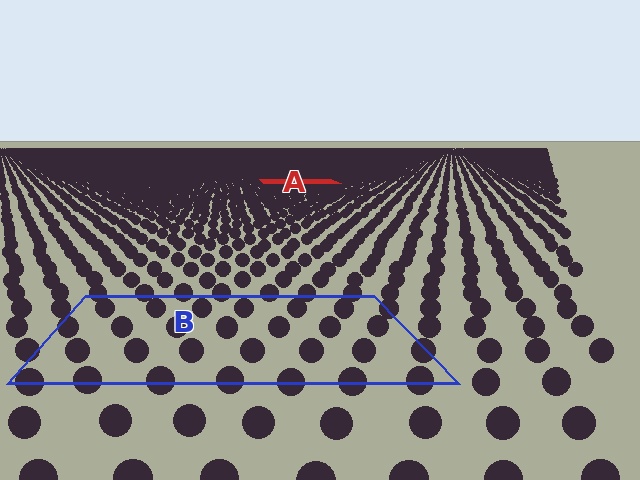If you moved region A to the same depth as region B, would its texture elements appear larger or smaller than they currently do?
They would appear larger. At a closer depth, the same texture elements are projected at a bigger on-screen size.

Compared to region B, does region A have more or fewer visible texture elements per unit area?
Region A has more texture elements per unit area — they are packed more densely because it is farther away.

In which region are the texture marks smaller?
The texture marks are smaller in region A, because it is farther away.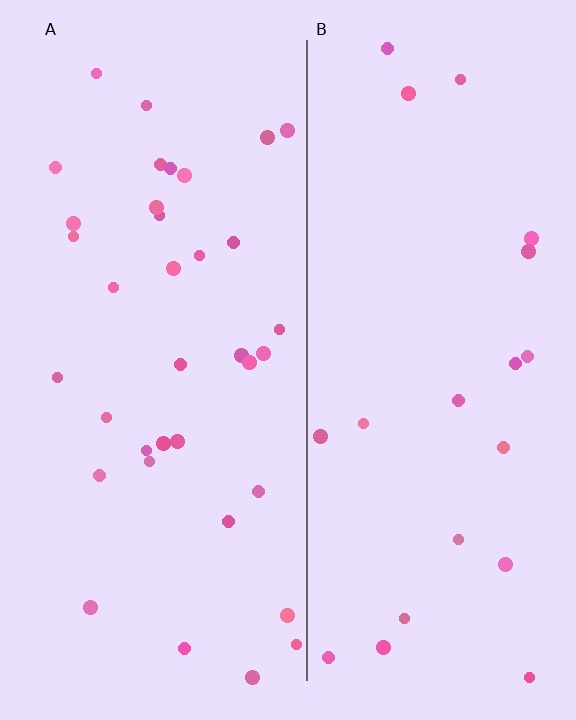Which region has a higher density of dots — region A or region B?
A (the left).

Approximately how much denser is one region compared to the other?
Approximately 1.8× — region A over region B.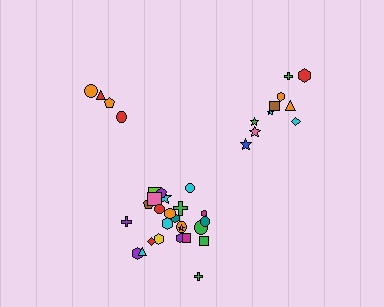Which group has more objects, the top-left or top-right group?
The top-right group.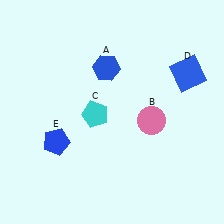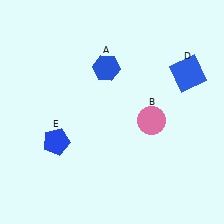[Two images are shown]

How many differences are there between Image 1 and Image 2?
There is 1 difference between the two images.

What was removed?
The cyan pentagon (C) was removed in Image 2.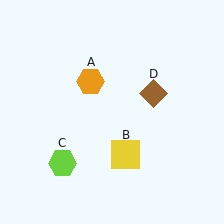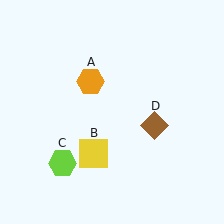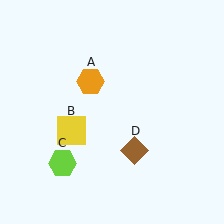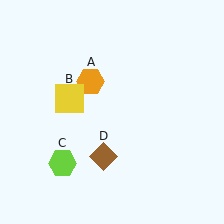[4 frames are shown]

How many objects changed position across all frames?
2 objects changed position: yellow square (object B), brown diamond (object D).